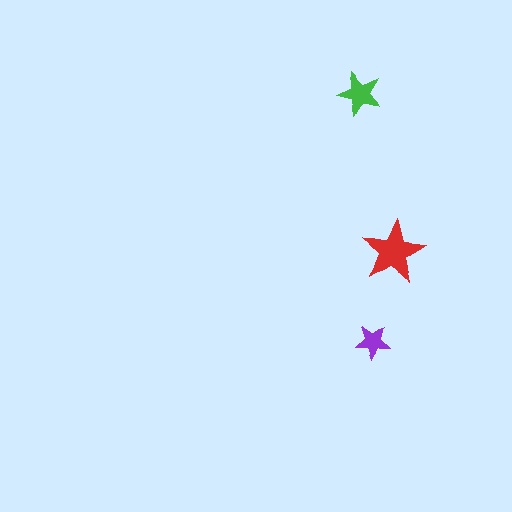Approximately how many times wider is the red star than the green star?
About 1.5 times wider.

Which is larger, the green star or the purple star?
The green one.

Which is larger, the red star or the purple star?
The red one.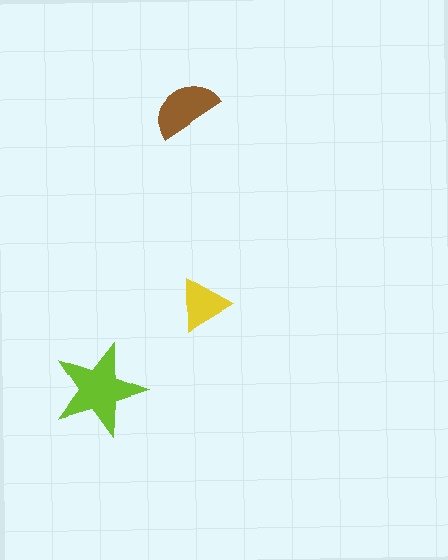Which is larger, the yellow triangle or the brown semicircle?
The brown semicircle.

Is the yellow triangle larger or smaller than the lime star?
Smaller.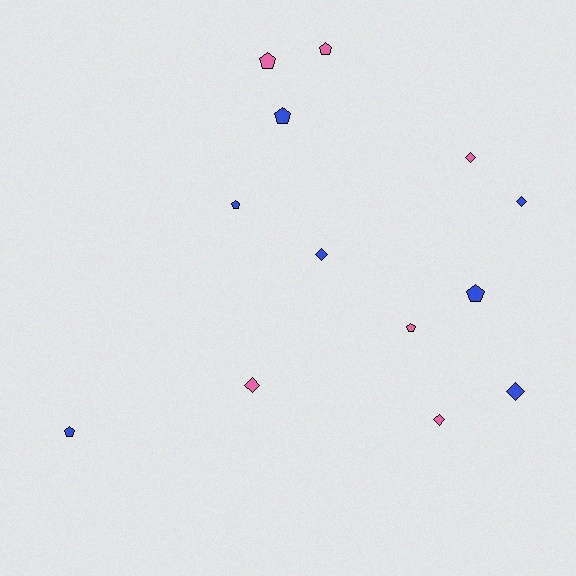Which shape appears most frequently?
Pentagon, with 7 objects.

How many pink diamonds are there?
There are 3 pink diamonds.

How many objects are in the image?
There are 13 objects.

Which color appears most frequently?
Blue, with 7 objects.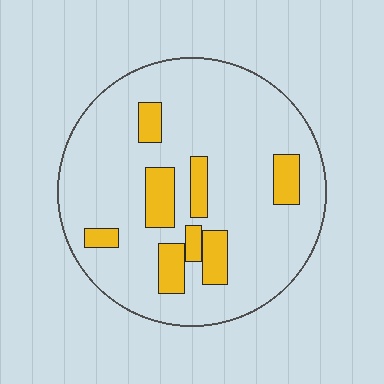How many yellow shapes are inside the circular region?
8.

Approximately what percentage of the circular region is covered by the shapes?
Approximately 15%.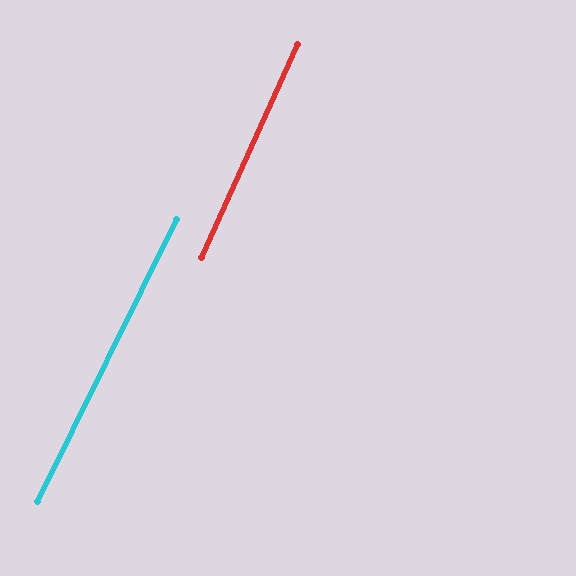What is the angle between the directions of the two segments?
Approximately 2 degrees.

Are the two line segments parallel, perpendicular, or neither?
Parallel — their directions differ by only 1.8°.